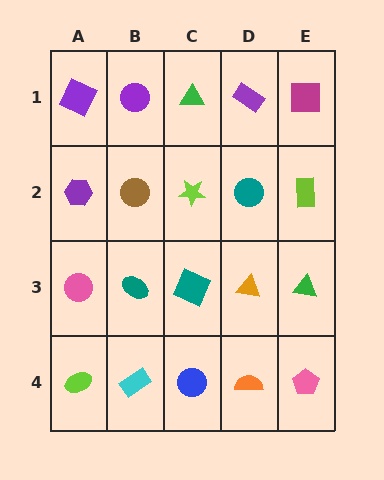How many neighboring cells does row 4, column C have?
3.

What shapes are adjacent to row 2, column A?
A purple square (row 1, column A), a pink circle (row 3, column A), a brown circle (row 2, column B).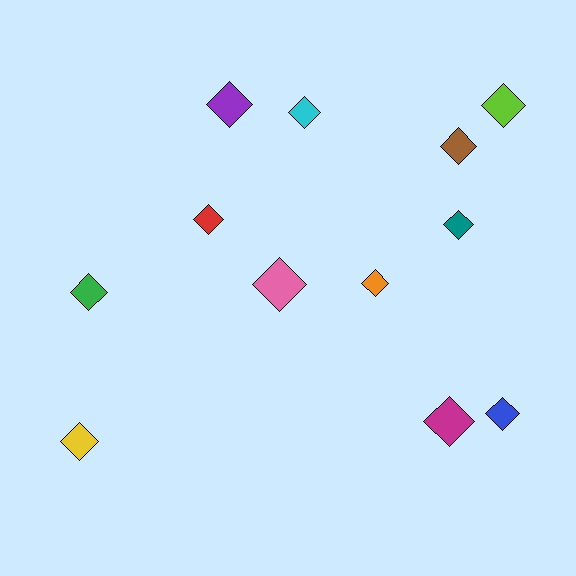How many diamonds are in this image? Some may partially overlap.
There are 12 diamonds.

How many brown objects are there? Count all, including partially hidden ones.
There is 1 brown object.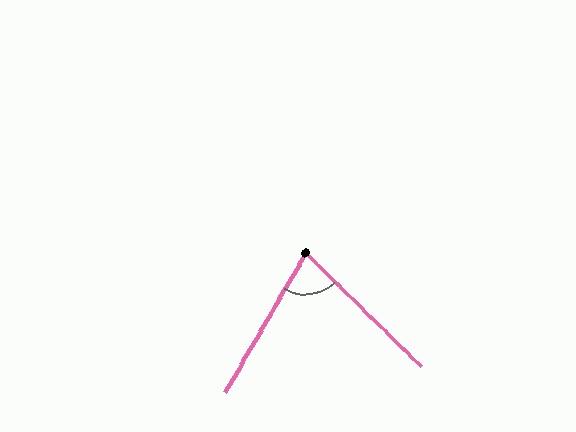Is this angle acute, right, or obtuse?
It is acute.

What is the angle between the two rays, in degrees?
Approximately 75 degrees.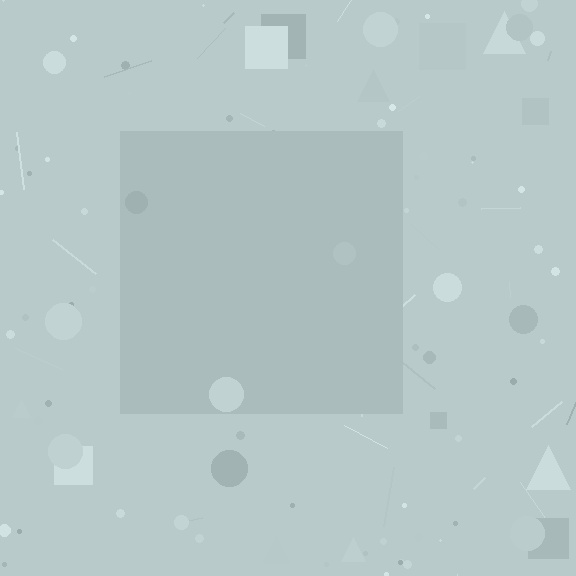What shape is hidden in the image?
A square is hidden in the image.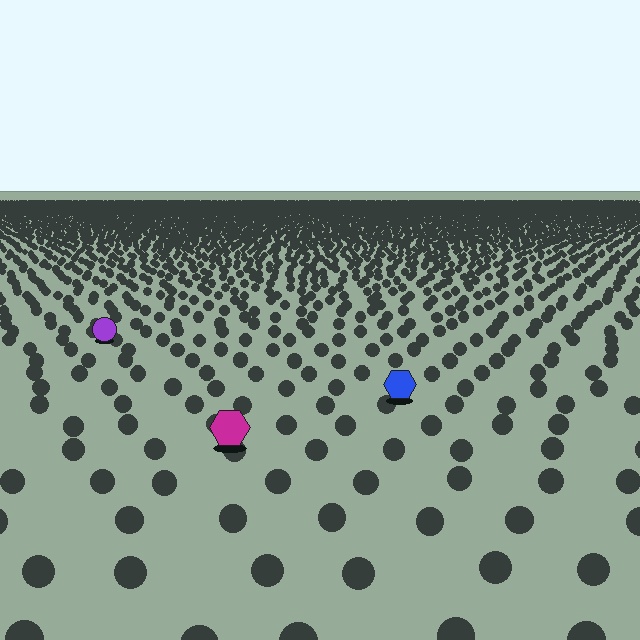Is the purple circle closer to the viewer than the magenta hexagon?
No. The magenta hexagon is closer — you can tell from the texture gradient: the ground texture is coarser near it.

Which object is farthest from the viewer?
The purple circle is farthest from the viewer. It appears smaller and the ground texture around it is denser.